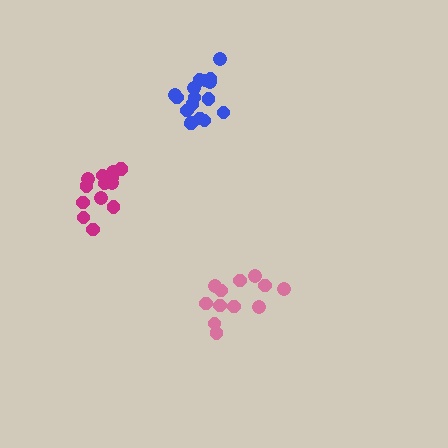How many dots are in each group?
Group 1: 14 dots, Group 2: 12 dots, Group 3: 17 dots (43 total).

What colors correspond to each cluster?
The clusters are colored: magenta, pink, blue.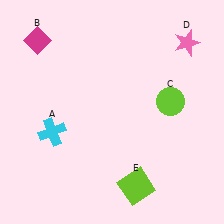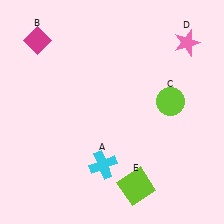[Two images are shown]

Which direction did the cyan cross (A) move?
The cyan cross (A) moved right.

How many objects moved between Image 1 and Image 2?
1 object moved between the two images.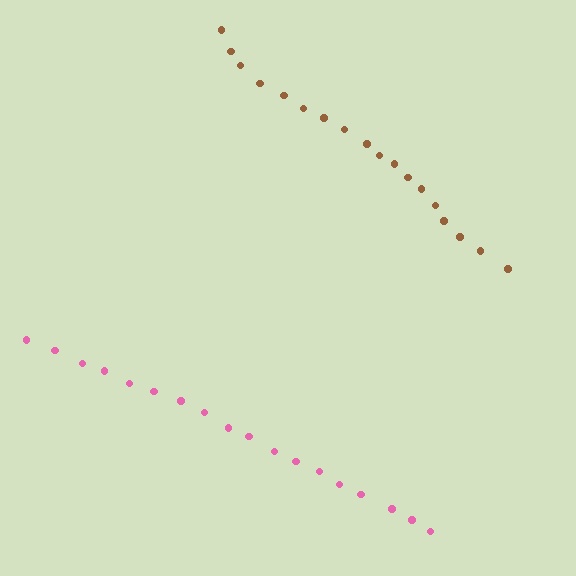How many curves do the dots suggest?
There are 2 distinct paths.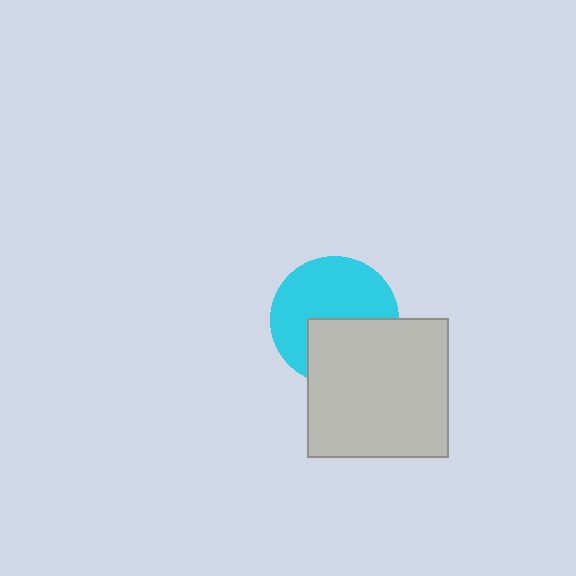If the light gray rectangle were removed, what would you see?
You would see the complete cyan circle.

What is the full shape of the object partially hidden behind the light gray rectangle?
The partially hidden object is a cyan circle.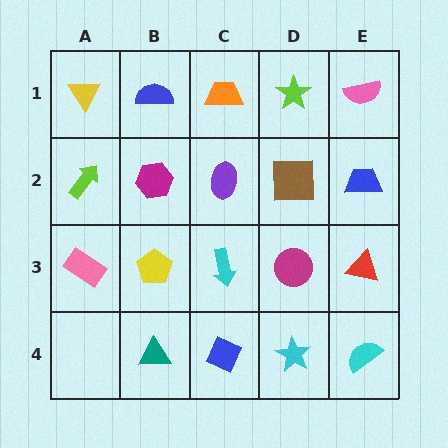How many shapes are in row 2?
5 shapes.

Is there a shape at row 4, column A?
No, that cell is empty.